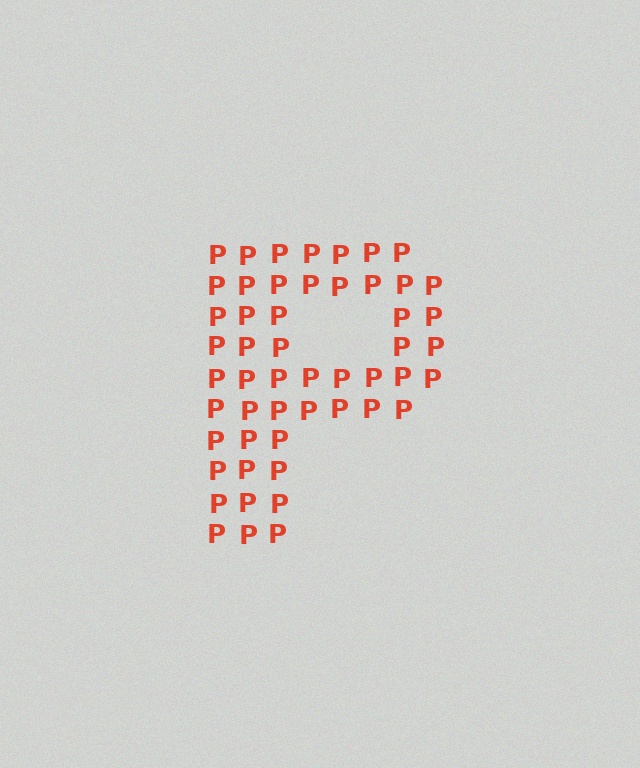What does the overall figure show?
The overall figure shows the letter P.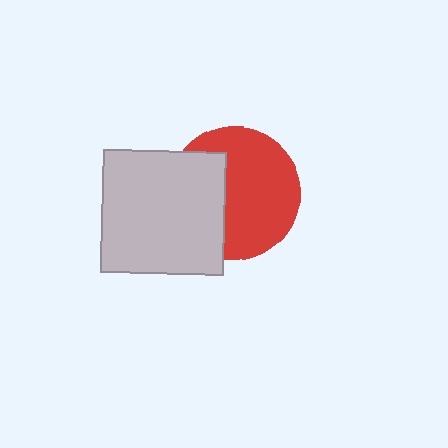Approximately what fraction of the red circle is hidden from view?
Roughly 38% of the red circle is hidden behind the light gray square.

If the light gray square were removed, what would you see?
You would see the complete red circle.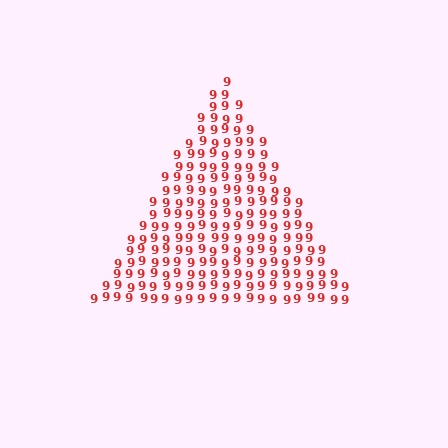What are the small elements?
The small elements are digit 9's.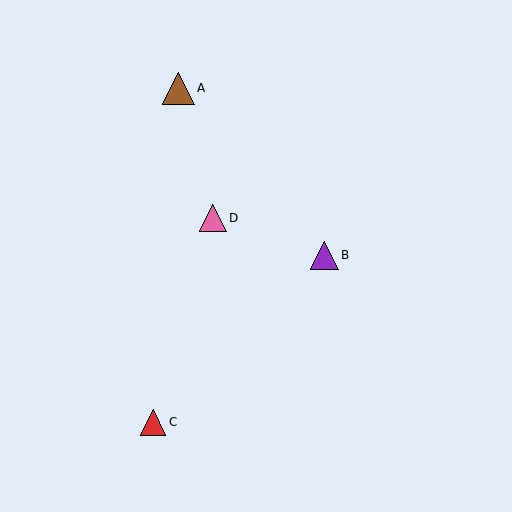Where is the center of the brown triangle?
The center of the brown triangle is at (178, 88).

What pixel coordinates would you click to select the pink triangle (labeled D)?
Click at (213, 218) to select the pink triangle D.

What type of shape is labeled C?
Shape C is a red triangle.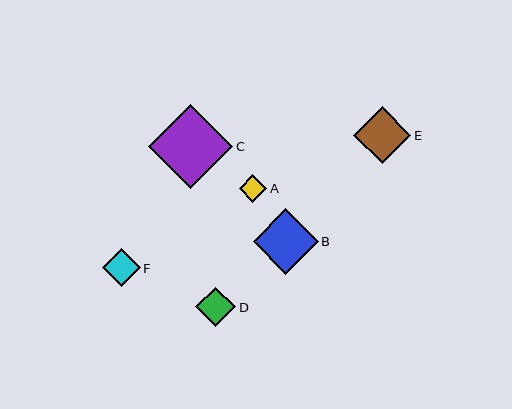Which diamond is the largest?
Diamond C is the largest with a size of approximately 84 pixels.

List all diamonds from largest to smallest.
From largest to smallest: C, B, E, D, F, A.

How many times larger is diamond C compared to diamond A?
Diamond C is approximately 3.0 times the size of diamond A.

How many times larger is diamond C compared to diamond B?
Diamond C is approximately 1.3 times the size of diamond B.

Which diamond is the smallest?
Diamond A is the smallest with a size of approximately 28 pixels.